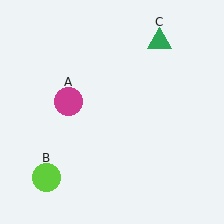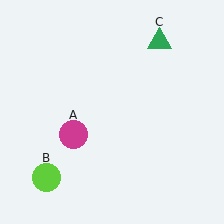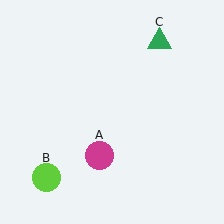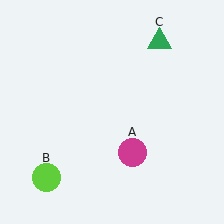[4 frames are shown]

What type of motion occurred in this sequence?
The magenta circle (object A) rotated counterclockwise around the center of the scene.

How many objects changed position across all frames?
1 object changed position: magenta circle (object A).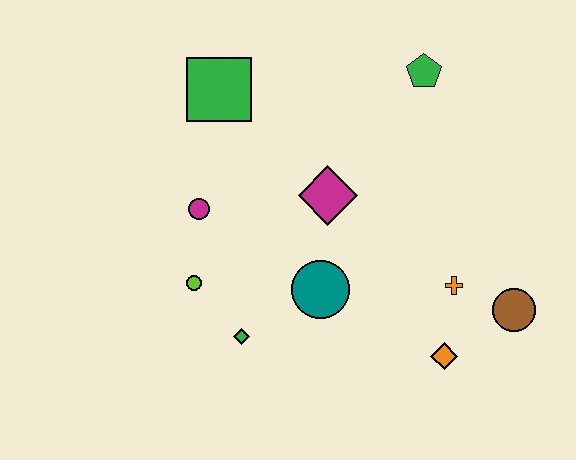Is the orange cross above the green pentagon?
No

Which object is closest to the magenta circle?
The lime circle is closest to the magenta circle.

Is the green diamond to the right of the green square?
Yes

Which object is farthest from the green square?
The brown circle is farthest from the green square.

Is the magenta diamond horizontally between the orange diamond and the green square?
Yes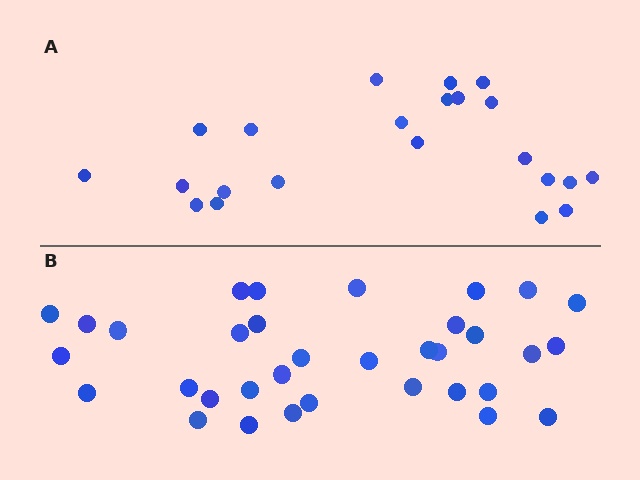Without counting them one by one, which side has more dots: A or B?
Region B (the bottom region) has more dots.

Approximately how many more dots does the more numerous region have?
Region B has roughly 12 or so more dots than region A.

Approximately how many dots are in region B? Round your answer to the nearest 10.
About 30 dots. (The exact count is 34, which rounds to 30.)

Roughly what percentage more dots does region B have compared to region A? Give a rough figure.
About 55% more.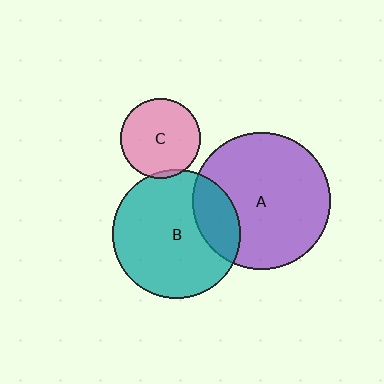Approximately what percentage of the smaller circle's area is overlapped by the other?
Approximately 5%.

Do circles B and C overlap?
Yes.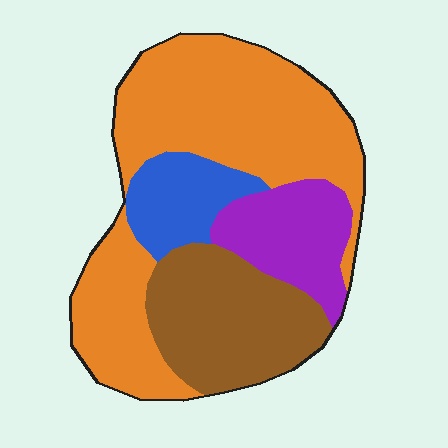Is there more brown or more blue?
Brown.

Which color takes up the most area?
Orange, at roughly 50%.